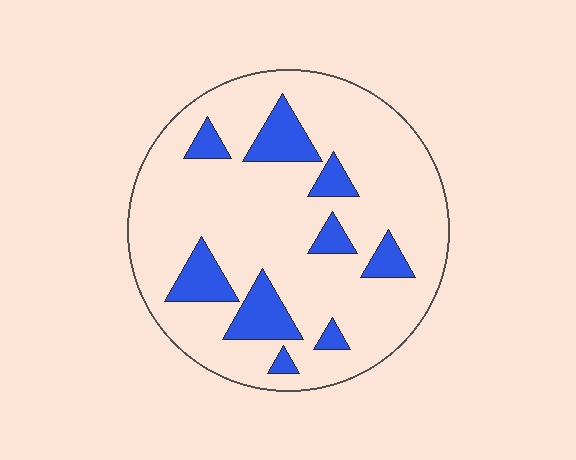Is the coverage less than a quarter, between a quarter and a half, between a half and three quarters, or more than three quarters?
Less than a quarter.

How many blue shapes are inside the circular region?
9.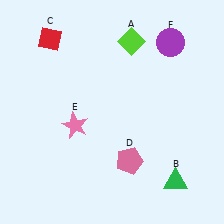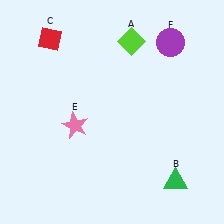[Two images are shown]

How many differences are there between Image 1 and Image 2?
There is 1 difference between the two images.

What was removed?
The pink pentagon (D) was removed in Image 2.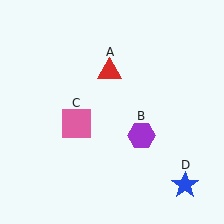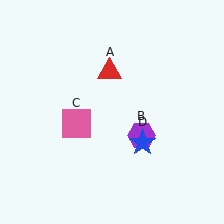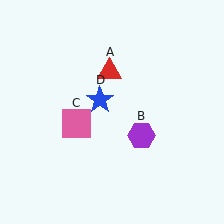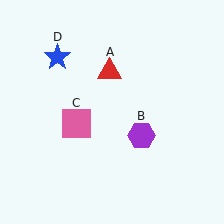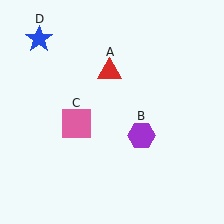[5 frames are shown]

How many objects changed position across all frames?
1 object changed position: blue star (object D).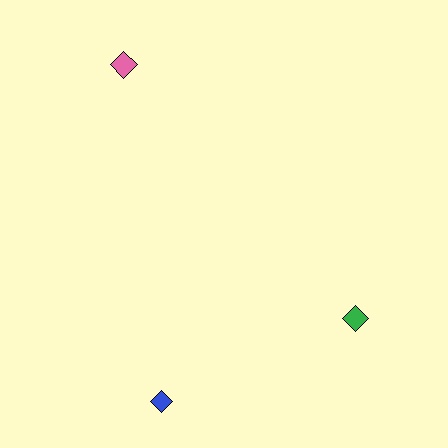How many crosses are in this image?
There are no crosses.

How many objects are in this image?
There are 3 objects.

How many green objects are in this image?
There is 1 green object.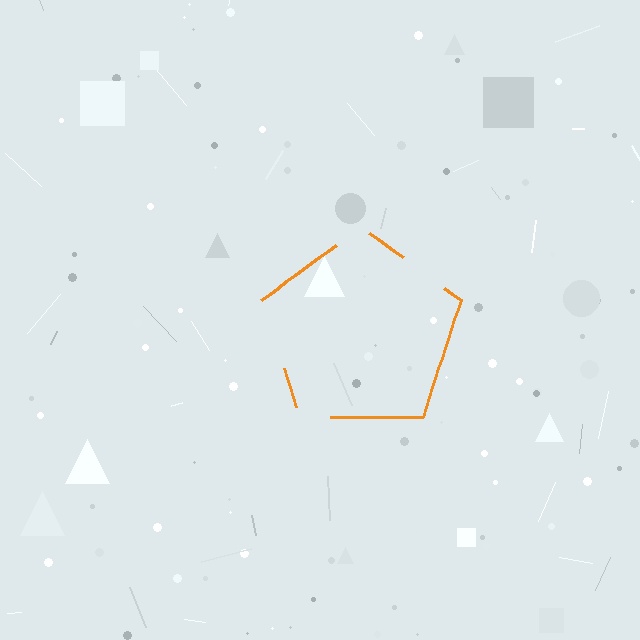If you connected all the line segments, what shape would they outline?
They would outline a pentagon.